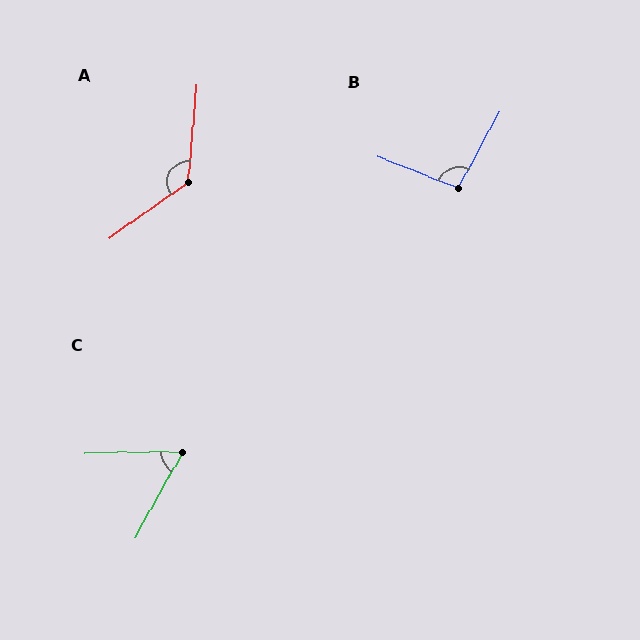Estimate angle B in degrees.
Approximately 98 degrees.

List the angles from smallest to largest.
C (60°), B (98°), A (130°).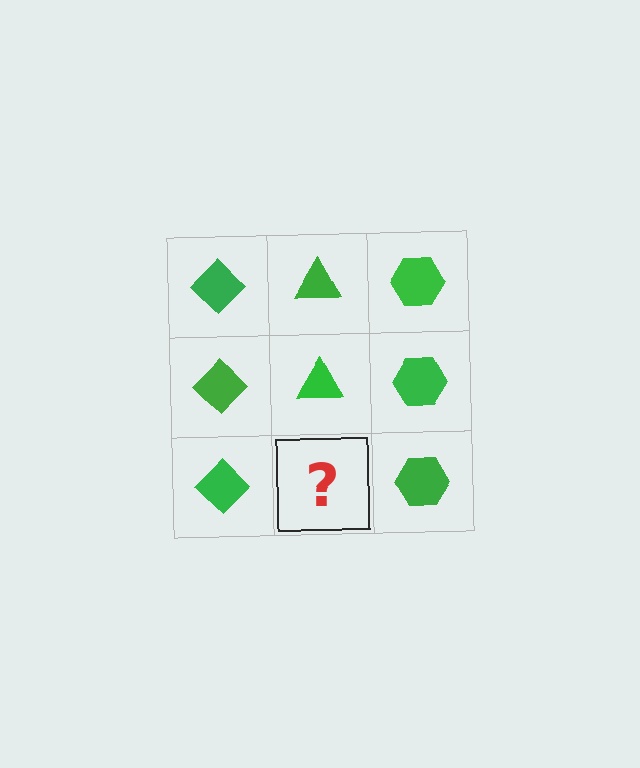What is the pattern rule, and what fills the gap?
The rule is that each column has a consistent shape. The gap should be filled with a green triangle.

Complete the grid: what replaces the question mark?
The question mark should be replaced with a green triangle.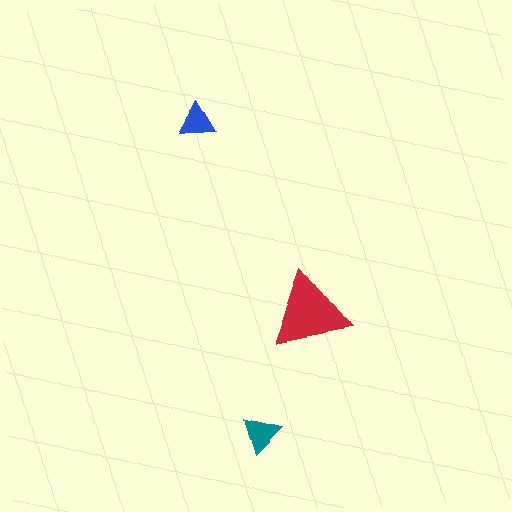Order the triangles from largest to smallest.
the red one, the teal one, the blue one.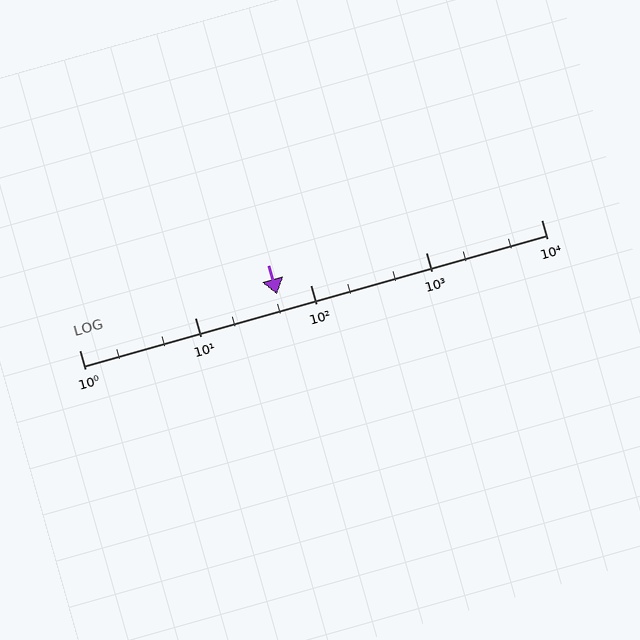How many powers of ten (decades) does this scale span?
The scale spans 4 decades, from 1 to 10000.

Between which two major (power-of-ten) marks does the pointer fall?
The pointer is between 10 and 100.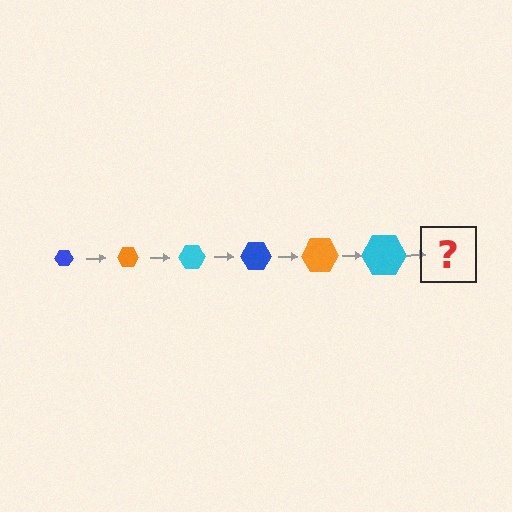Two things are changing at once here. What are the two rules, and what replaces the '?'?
The two rules are that the hexagon grows larger each step and the color cycles through blue, orange, and cyan. The '?' should be a blue hexagon, larger than the previous one.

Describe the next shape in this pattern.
It should be a blue hexagon, larger than the previous one.